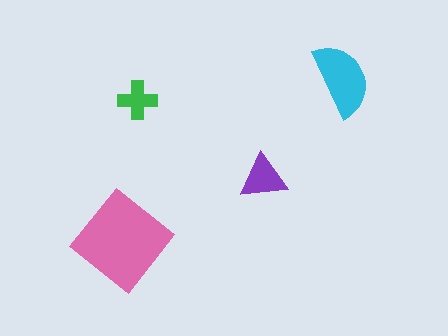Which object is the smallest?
The green cross.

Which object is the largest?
The pink diamond.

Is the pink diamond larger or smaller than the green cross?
Larger.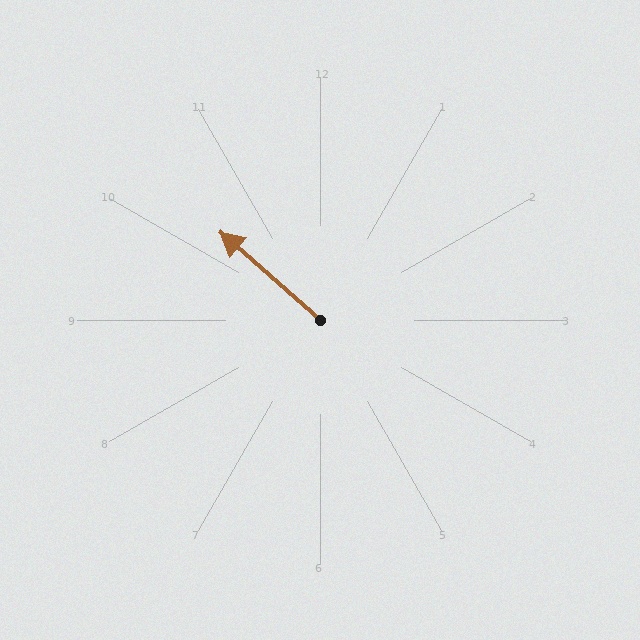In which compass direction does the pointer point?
Northwest.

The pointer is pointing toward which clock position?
Roughly 10 o'clock.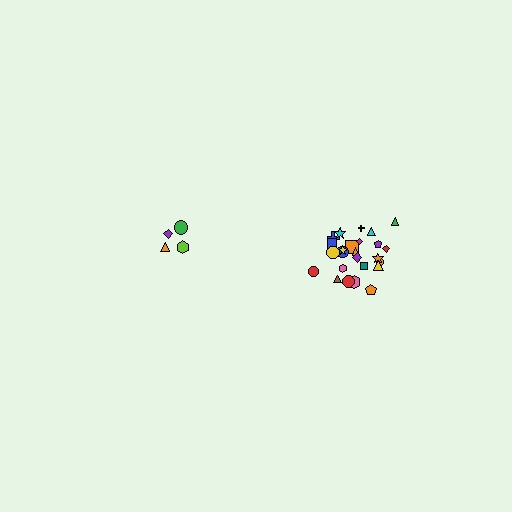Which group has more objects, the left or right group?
The right group.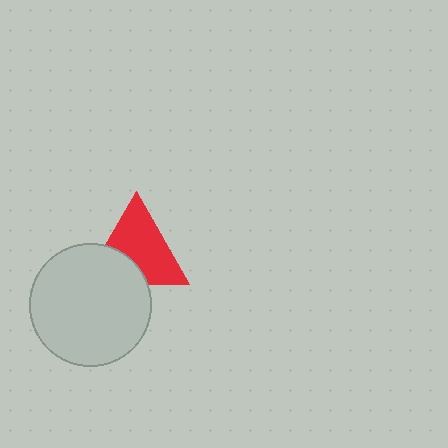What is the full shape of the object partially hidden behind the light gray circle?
The partially hidden object is a red triangle.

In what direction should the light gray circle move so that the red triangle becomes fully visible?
The light gray circle should move down. That is the shortest direction to clear the overlap and leave the red triangle fully visible.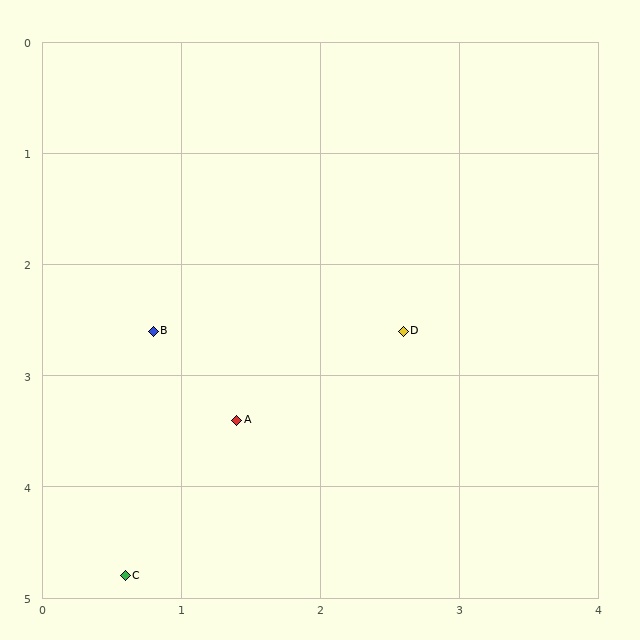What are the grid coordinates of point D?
Point D is at approximately (2.6, 2.6).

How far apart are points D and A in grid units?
Points D and A are about 1.4 grid units apart.